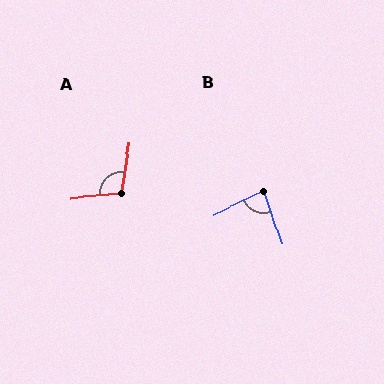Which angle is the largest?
A, at approximately 104 degrees.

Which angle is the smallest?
B, at approximately 83 degrees.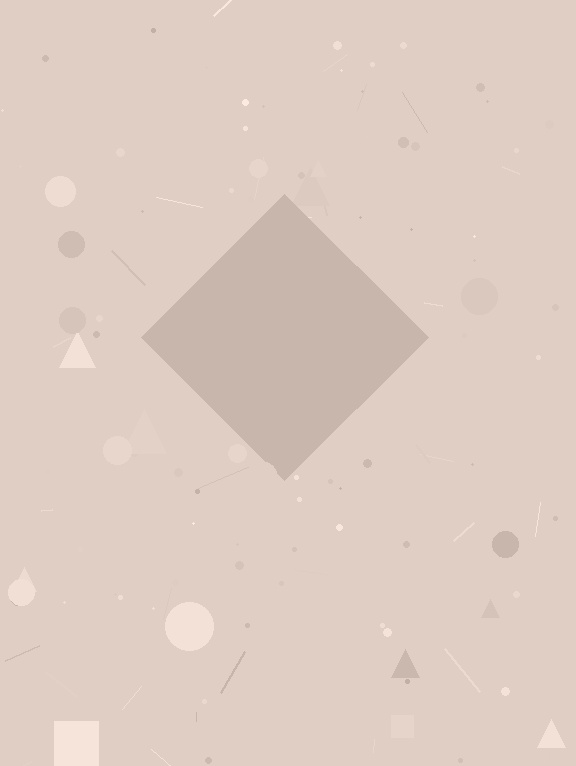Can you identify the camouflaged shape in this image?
The camouflaged shape is a diamond.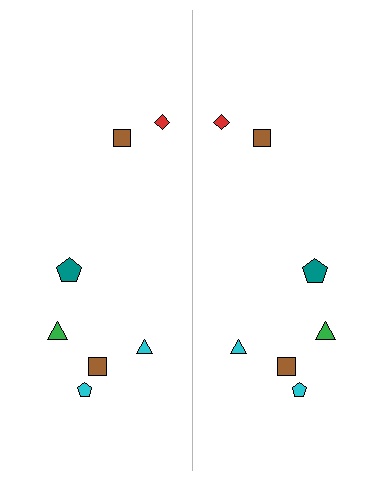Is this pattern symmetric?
Yes, this pattern has bilateral (reflection) symmetry.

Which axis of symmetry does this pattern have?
The pattern has a vertical axis of symmetry running through the center of the image.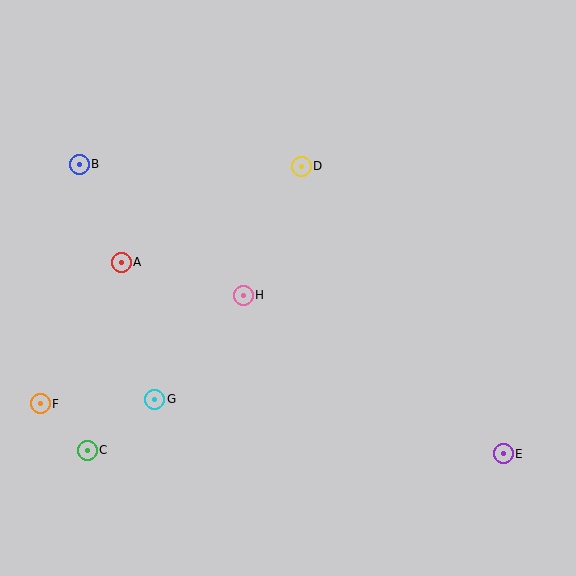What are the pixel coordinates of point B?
Point B is at (79, 164).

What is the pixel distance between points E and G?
The distance between E and G is 353 pixels.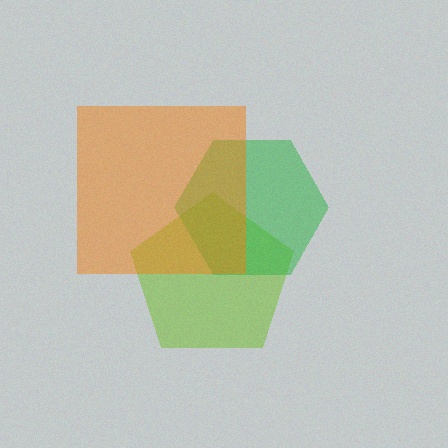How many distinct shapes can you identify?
There are 3 distinct shapes: a lime pentagon, a green hexagon, an orange square.